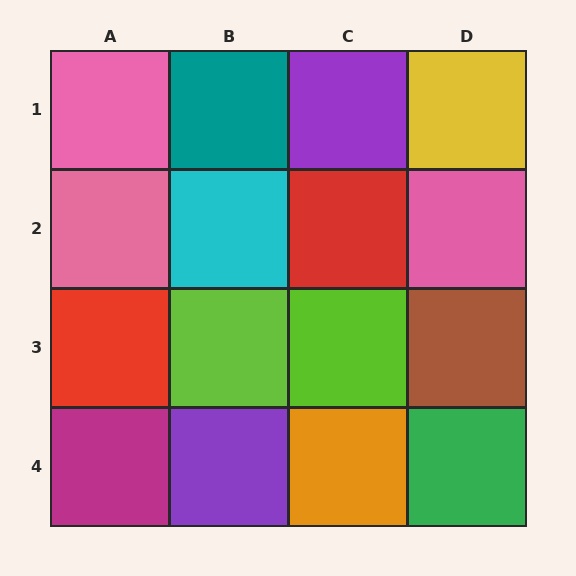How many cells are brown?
1 cell is brown.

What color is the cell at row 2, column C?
Red.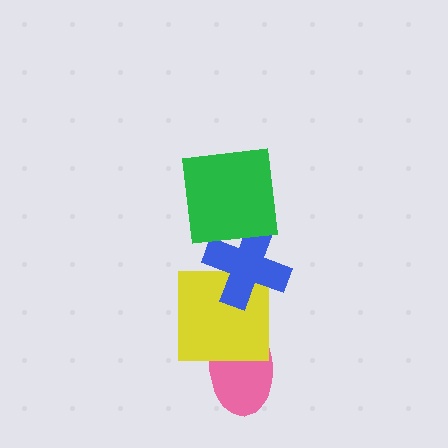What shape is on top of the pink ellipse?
The yellow square is on top of the pink ellipse.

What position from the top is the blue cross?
The blue cross is 2nd from the top.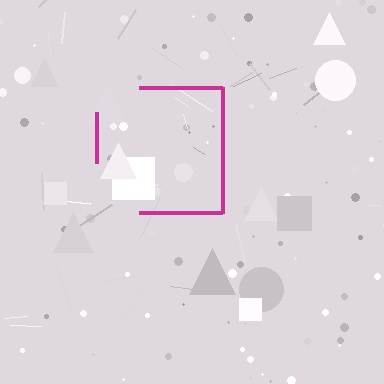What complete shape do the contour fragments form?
The contour fragments form a square.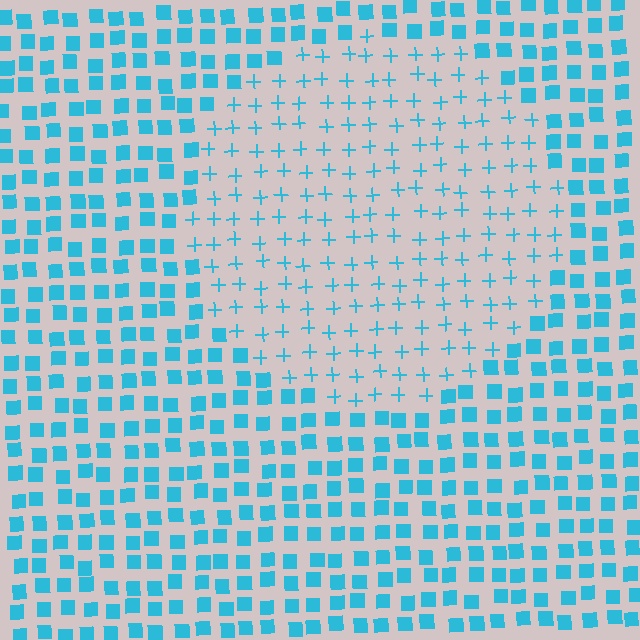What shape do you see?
I see a circle.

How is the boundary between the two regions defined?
The boundary is defined by a change in element shape: plus signs inside vs. squares outside. All elements share the same color and spacing.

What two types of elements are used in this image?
The image uses plus signs inside the circle region and squares outside it.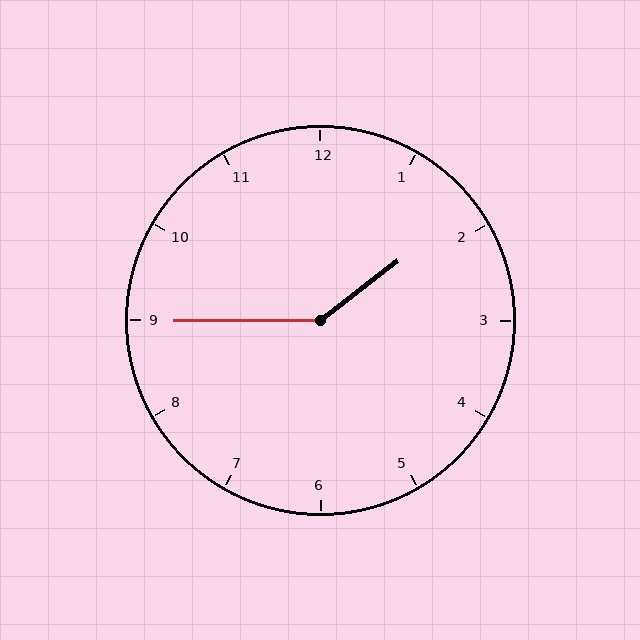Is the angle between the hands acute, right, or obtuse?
It is obtuse.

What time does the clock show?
1:45.